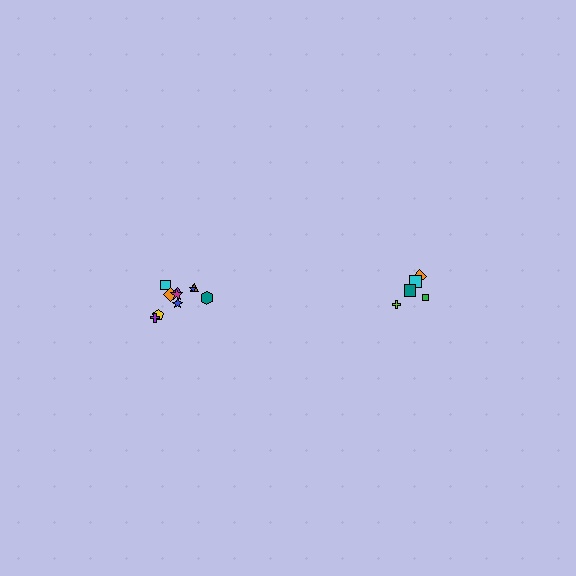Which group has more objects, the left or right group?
The left group.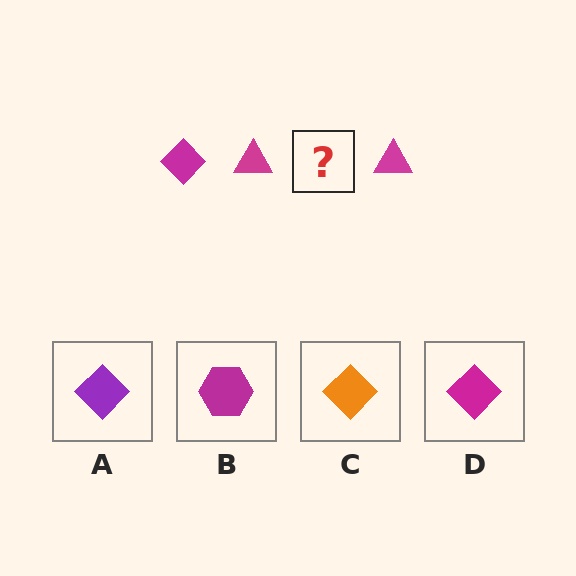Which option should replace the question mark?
Option D.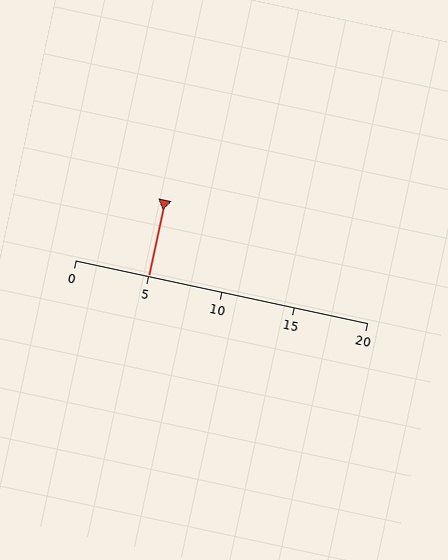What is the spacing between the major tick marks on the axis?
The major ticks are spaced 5 apart.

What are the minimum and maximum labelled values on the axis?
The axis runs from 0 to 20.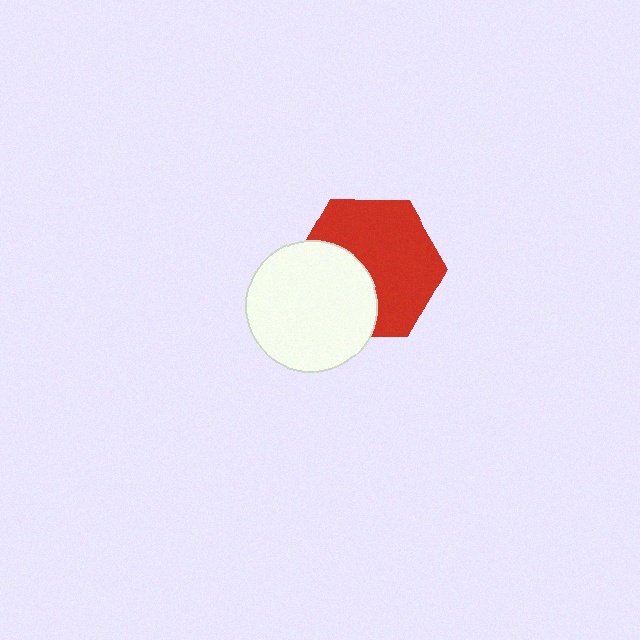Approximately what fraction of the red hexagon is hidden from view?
Roughly 37% of the red hexagon is hidden behind the white circle.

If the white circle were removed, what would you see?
You would see the complete red hexagon.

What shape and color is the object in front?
The object in front is a white circle.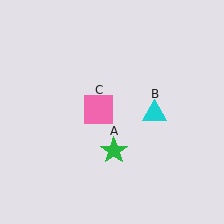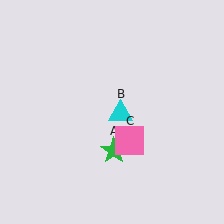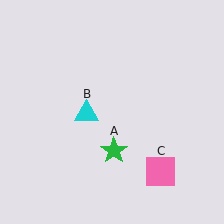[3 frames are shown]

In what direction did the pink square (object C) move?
The pink square (object C) moved down and to the right.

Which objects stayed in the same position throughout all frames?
Green star (object A) remained stationary.